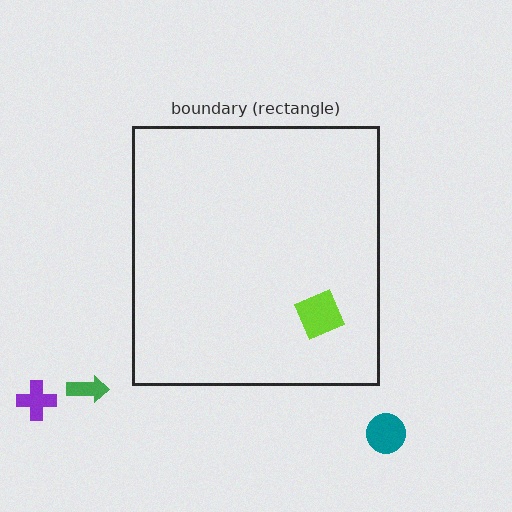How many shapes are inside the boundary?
1 inside, 3 outside.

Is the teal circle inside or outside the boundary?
Outside.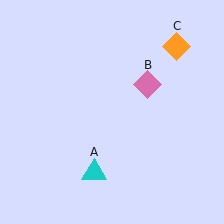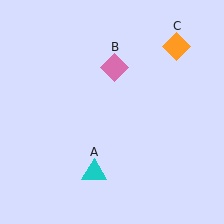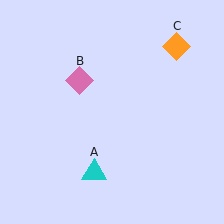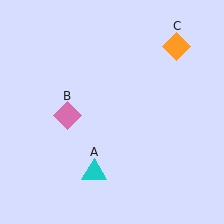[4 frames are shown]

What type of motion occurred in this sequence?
The pink diamond (object B) rotated counterclockwise around the center of the scene.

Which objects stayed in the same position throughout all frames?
Cyan triangle (object A) and orange diamond (object C) remained stationary.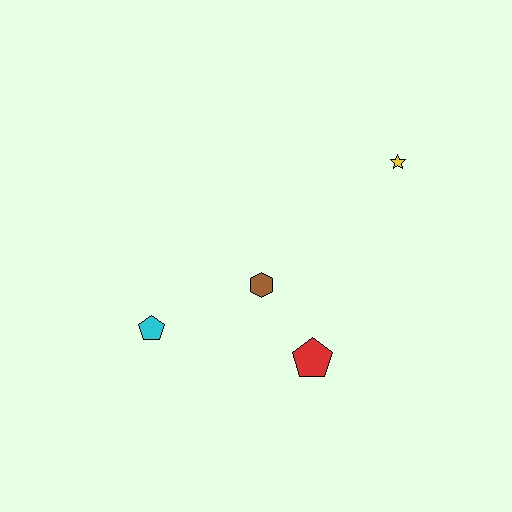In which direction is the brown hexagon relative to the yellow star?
The brown hexagon is to the left of the yellow star.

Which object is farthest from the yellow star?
The cyan pentagon is farthest from the yellow star.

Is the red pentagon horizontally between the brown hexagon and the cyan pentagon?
No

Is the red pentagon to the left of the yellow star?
Yes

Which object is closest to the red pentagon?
The brown hexagon is closest to the red pentagon.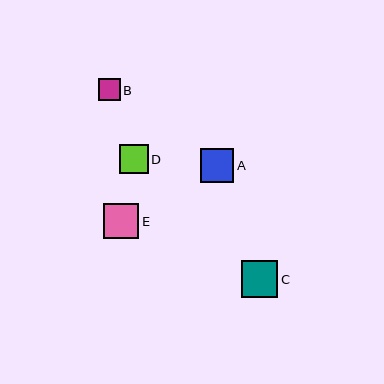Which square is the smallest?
Square B is the smallest with a size of approximately 21 pixels.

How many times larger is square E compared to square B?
Square E is approximately 1.7 times the size of square B.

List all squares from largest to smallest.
From largest to smallest: C, E, A, D, B.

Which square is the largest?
Square C is the largest with a size of approximately 36 pixels.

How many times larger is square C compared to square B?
Square C is approximately 1.7 times the size of square B.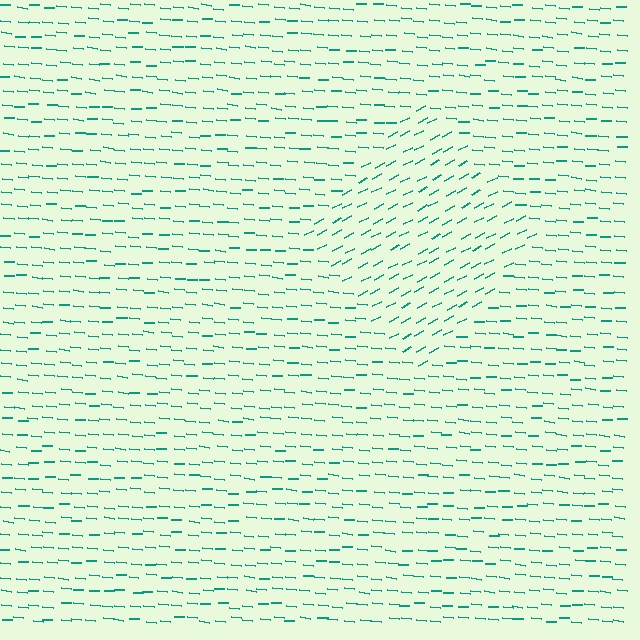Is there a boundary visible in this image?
Yes, there is a texture boundary formed by a change in line orientation.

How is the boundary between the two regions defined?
The boundary is defined purely by a change in line orientation (approximately 32 degrees difference). All lines are the same color and thickness.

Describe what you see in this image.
The image is filled with small teal line segments. A diamond region in the image has lines oriented differently from the surrounding lines, creating a visible texture boundary.